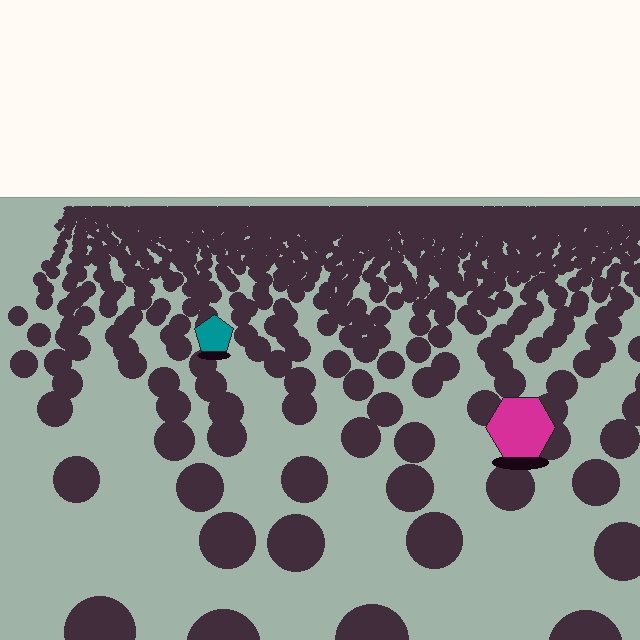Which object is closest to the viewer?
The magenta hexagon is closest. The texture marks near it are larger and more spread out.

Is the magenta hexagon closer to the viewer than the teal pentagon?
Yes. The magenta hexagon is closer — you can tell from the texture gradient: the ground texture is coarser near it.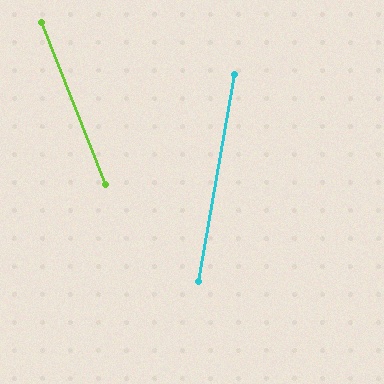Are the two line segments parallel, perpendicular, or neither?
Neither parallel nor perpendicular — they differ by about 31°.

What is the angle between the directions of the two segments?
Approximately 31 degrees.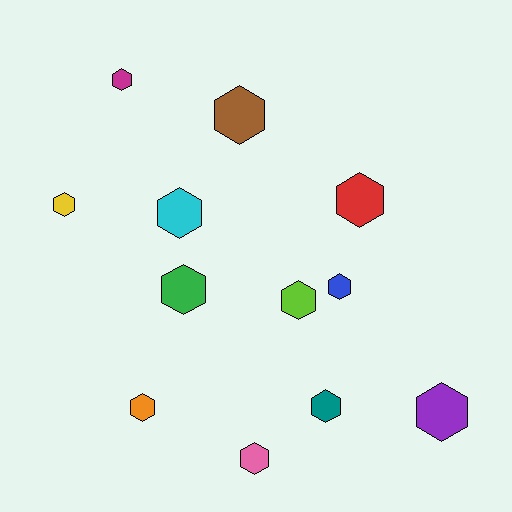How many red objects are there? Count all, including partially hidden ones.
There is 1 red object.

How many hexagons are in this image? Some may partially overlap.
There are 12 hexagons.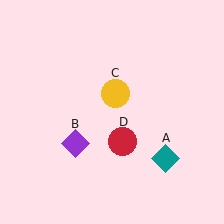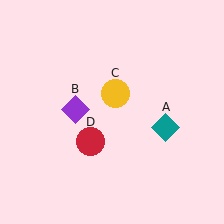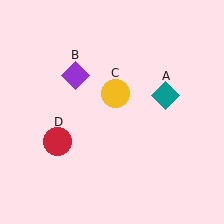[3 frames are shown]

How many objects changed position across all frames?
3 objects changed position: teal diamond (object A), purple diamond (object B), red circle (object D).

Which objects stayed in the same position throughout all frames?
Yellow circle (object C) remained stationary.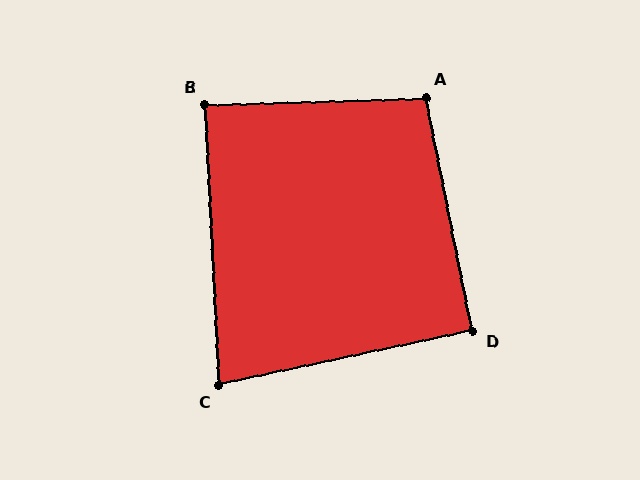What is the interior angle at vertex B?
Approximately 89 degrees (approximately right).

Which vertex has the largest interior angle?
A, at approximately 99 degrees.